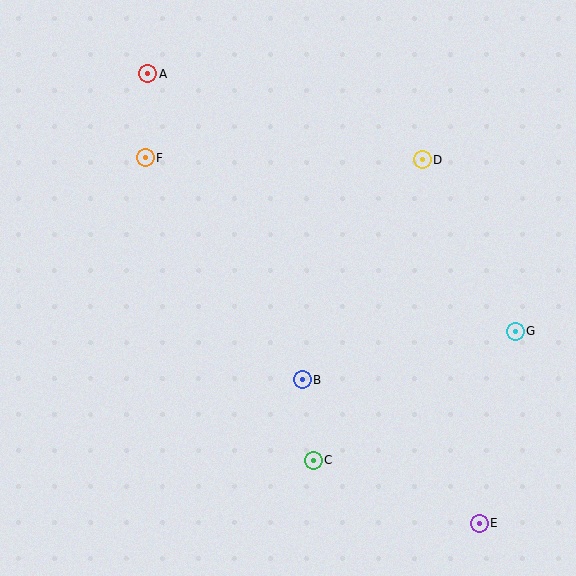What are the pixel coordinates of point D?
Point D is at (422, 160).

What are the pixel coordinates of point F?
Point F is at (145, 158).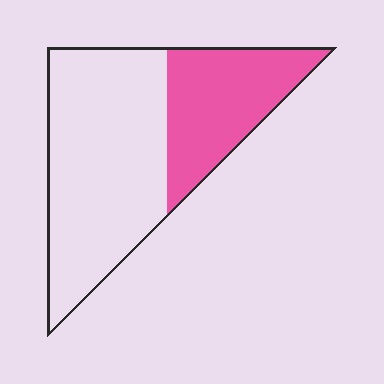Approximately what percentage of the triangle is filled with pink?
Approximately 35%.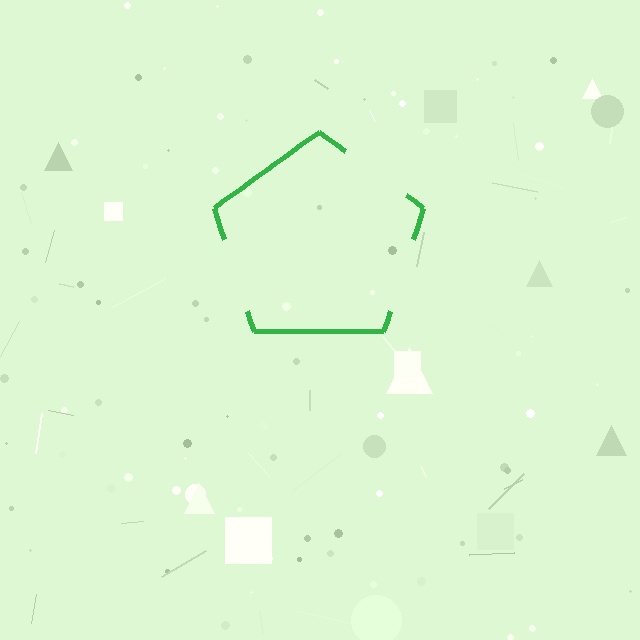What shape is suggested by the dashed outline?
The dashed outline suggests a pentagon.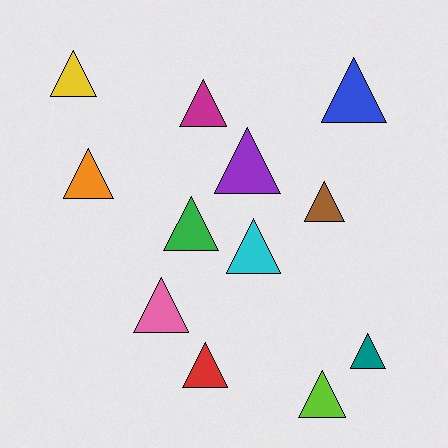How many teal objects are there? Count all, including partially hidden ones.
There is 1 teal object.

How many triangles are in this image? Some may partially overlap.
There are 12 triangles.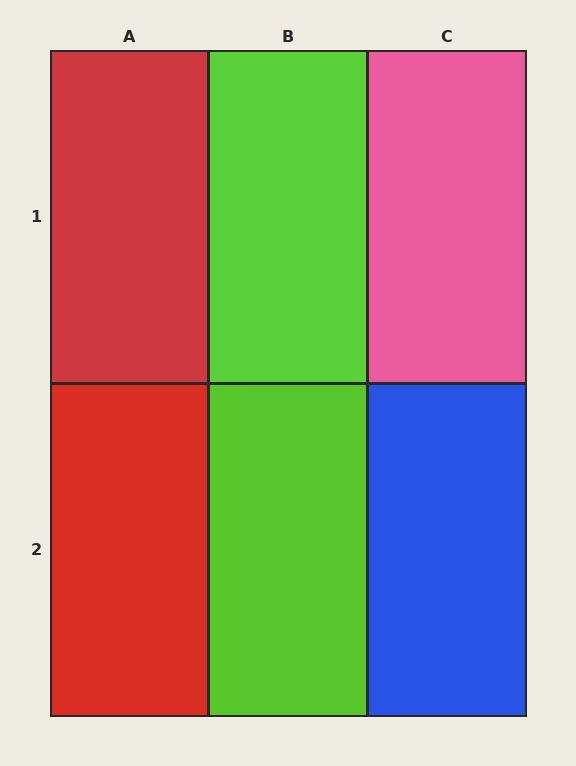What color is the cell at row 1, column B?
Lime.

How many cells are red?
2 cells are red.